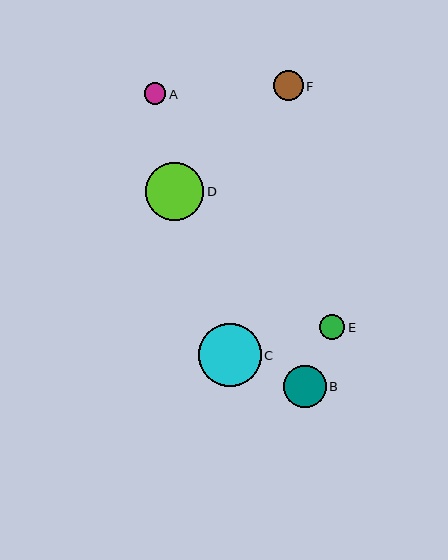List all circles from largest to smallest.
From largest to smallest: C, D, B, F, E, A.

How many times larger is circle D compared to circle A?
Circle D is approximately 2.7 times the size of circle A.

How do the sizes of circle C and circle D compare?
Circle C and circle D are approximately the same size.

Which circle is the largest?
Circle C is the largest with a size of approximately 63 pixels.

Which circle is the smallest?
Circle A is the smallest with a size of approximately 22 pixels.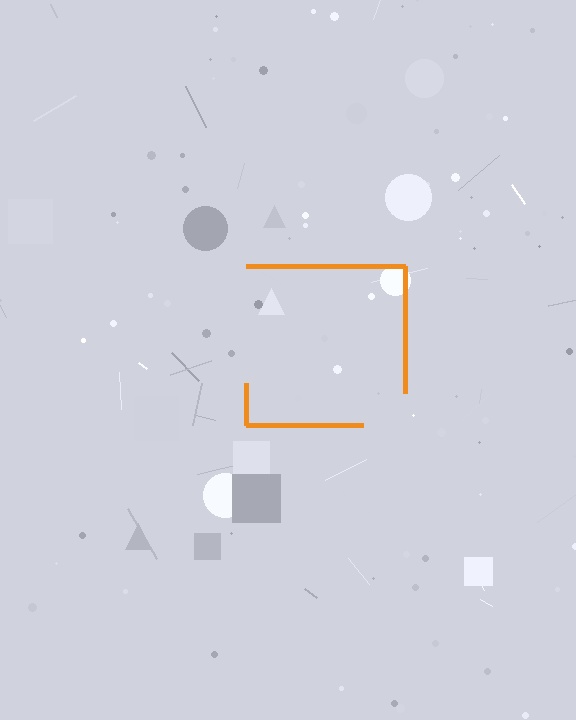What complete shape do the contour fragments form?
The contour fragments form a square.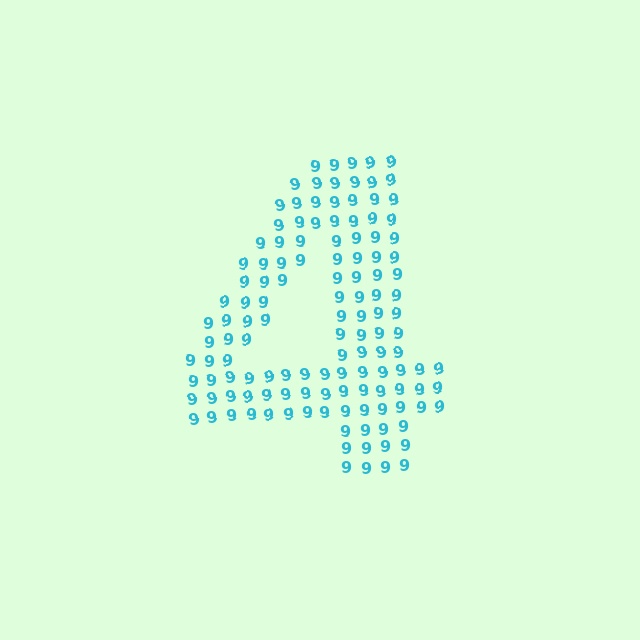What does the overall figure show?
The overall figure shows the digit 4.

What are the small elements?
The small elements are digit 9's.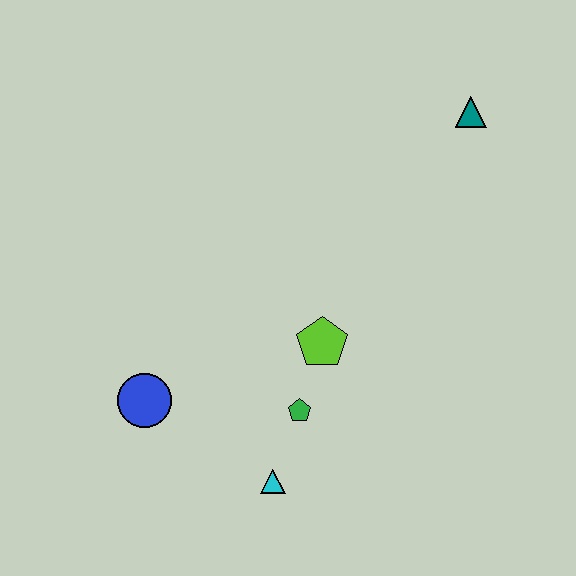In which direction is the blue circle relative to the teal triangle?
The blue circle is to the left of the teal triangle.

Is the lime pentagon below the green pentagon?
No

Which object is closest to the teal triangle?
The lime pentagon is closest to the teal triangle.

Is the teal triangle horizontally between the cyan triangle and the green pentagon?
No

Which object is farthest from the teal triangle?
The blue circle is farthest from the teal triangle.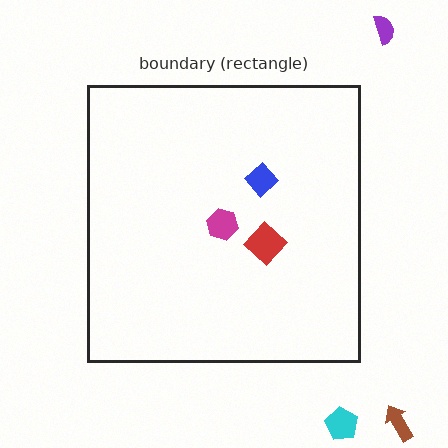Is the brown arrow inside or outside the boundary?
Outside.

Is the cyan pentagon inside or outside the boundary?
Outside.